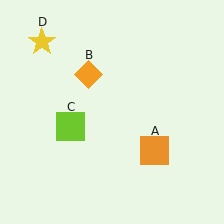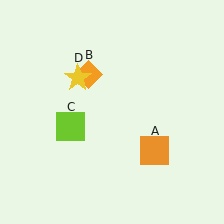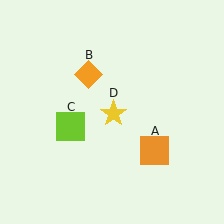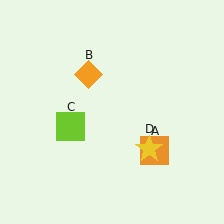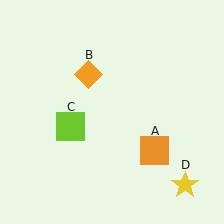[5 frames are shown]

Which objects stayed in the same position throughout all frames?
Orange square (object A) and orange diamond (object B) and lime square (object C) remained stationary.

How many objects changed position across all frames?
1 object changed position: yellow star (object D).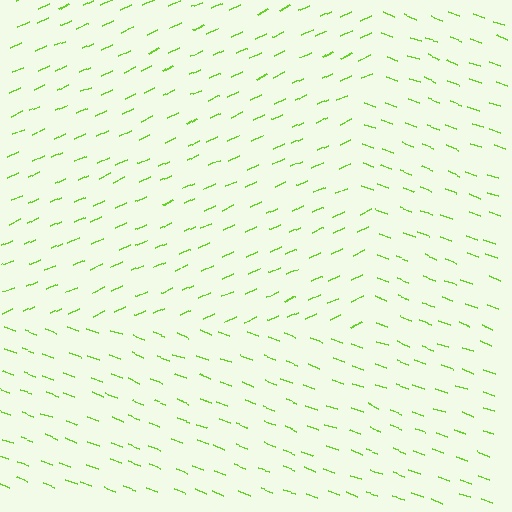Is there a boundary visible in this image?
Yes, there is a texture boundary formed by a change in line orientation.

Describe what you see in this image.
The image is filled with small lime line segments. A rectangle region in the image has lines oriented differently from the surrounding lines, creating a visible texture boundary.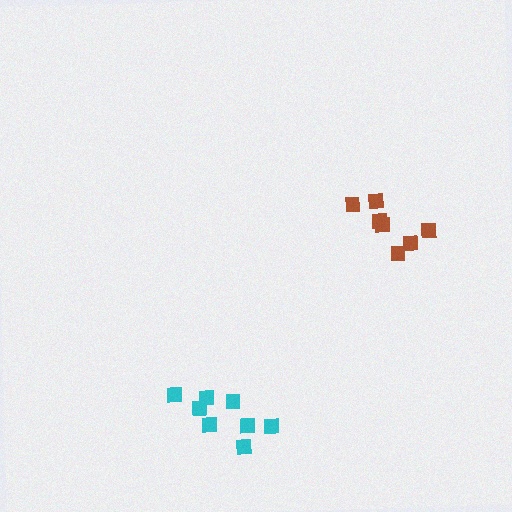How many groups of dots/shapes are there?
There are 2 groups.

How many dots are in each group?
Group 1: 8 dots, Group 2: 7 dots (15 total).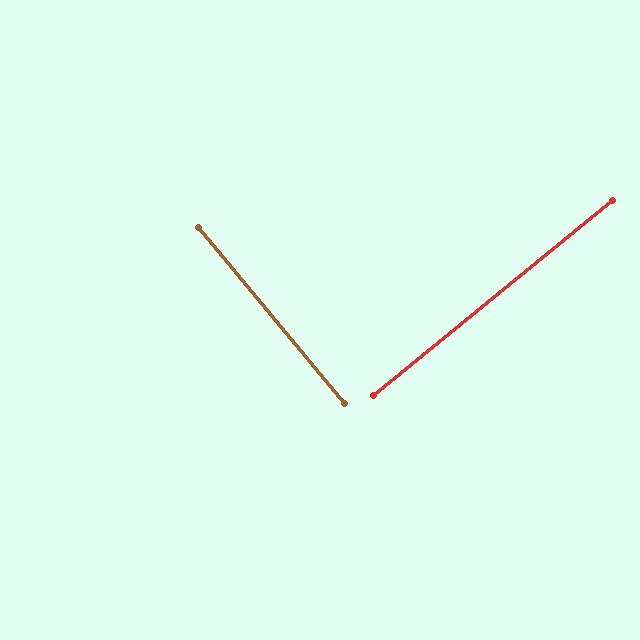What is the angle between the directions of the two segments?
Approximately 90 degrees.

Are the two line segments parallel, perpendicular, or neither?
Perpendicular — they meet at approximately 90°.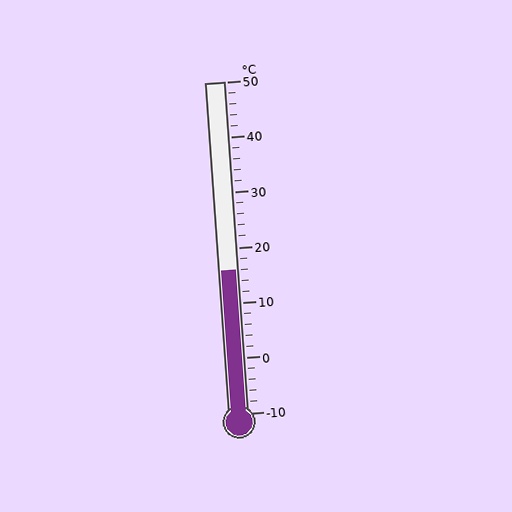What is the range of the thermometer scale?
The thermometer scale ranges from -10°C to 50°C.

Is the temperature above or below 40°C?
The temperature is below 40°C.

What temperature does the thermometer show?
The thermometer shows approximately 16°C.